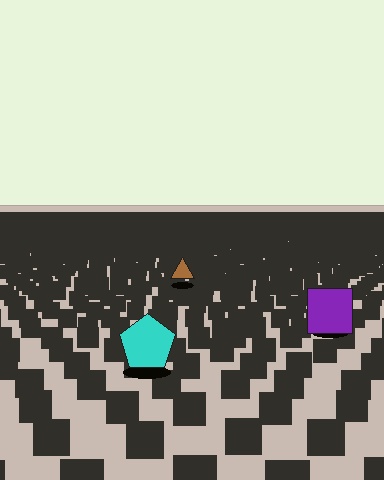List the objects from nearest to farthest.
From nearest to farthest: the cyan pentagon, the purple square, the brown triangle.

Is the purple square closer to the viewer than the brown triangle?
Yes. The purple square is closer — you can tell from the texture gradient: the ground texture is coarser near it.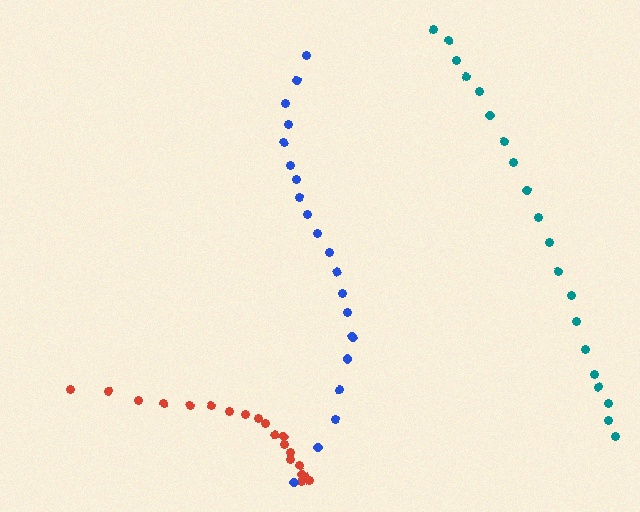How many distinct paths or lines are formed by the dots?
There are 3 distinct paths.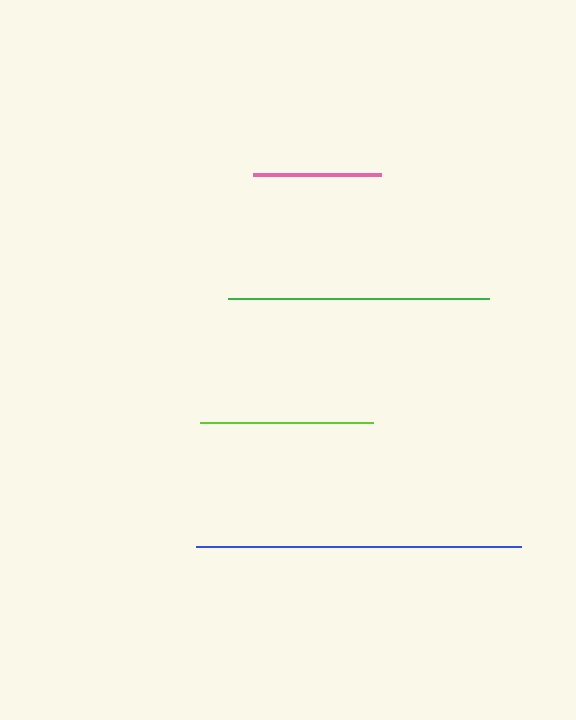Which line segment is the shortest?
The pink line is the shortest at approximately 128 pixels.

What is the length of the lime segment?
The lime segment is approximately 174 pixels long.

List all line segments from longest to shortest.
From longest to shortest: blue, green, lime, pink.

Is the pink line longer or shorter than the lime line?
The lime line is longer than the pink line.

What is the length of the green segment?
The green segment is approximately 261 pixels long.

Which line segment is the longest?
The blue line is the longest at approximately 325 pixels.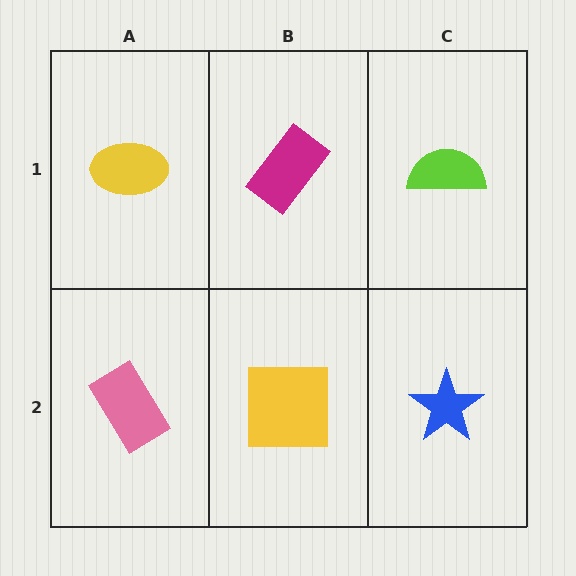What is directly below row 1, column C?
A blue star.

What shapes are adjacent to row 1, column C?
A blue star (row 2, column C), a magenta rectangle (row 1, column B).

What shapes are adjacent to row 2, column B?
A magenta rectangle (row 1, column B), a pink rectangle (row 2, column A), a blue star (row 2, column C).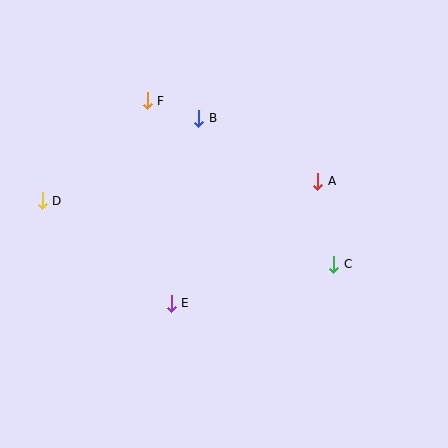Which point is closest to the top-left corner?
Point F is closest to the top-left corner.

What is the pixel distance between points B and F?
The distance between B and F is 54 pixels.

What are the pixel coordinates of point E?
Point E is at (171, 304).